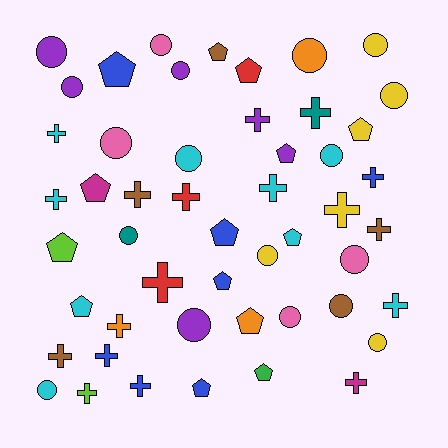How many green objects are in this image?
There is 1 green object.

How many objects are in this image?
There are 50 objects.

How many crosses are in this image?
There are 18 crosses.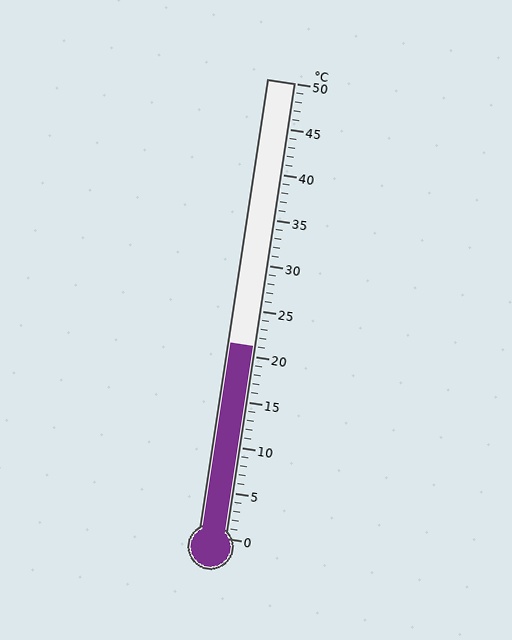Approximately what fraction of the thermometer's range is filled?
The thermometer is filled to approximately 40% of its range.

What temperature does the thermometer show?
The thermometer shows approximately 21°C.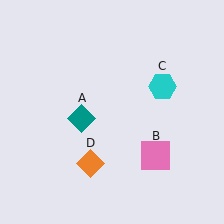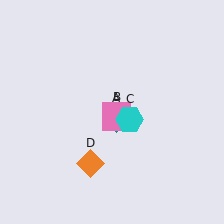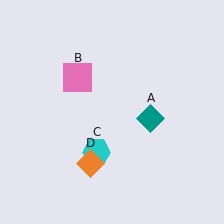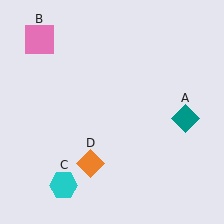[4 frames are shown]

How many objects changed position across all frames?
3 objects changed position: teal diamond (object A), pink square (object B), cyan hexagon (object C).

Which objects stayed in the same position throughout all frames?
Orange diamond (object D) remained stationary.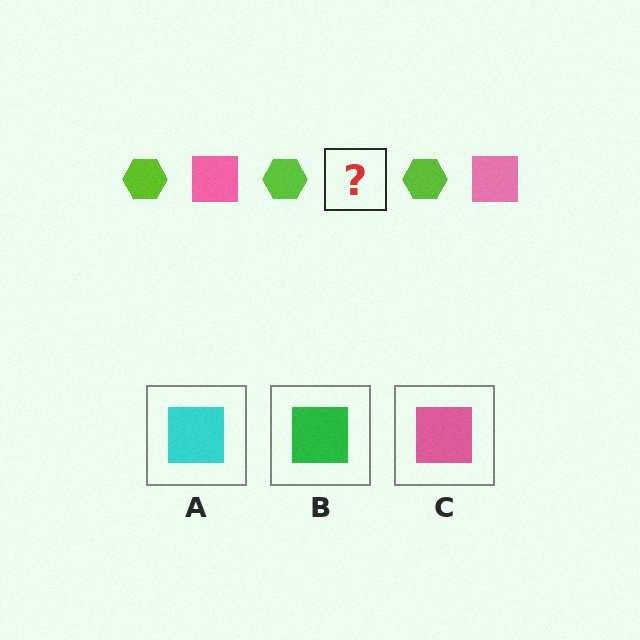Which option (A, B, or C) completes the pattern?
C.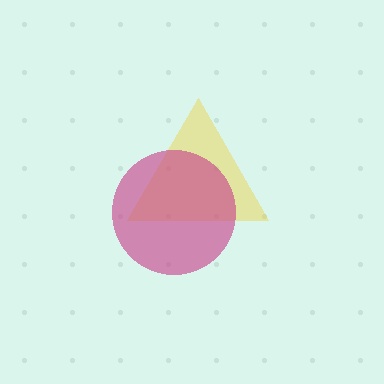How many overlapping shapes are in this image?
There are 2 overlapping shapes in the image.